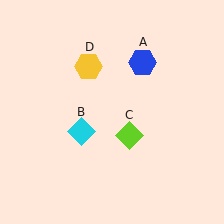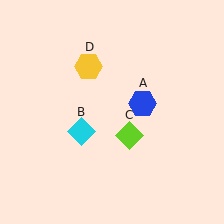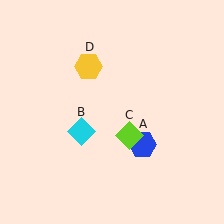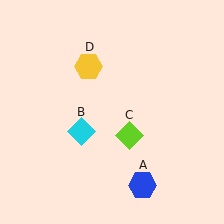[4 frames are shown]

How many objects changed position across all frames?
1 object changed position: blue hexagon (object A).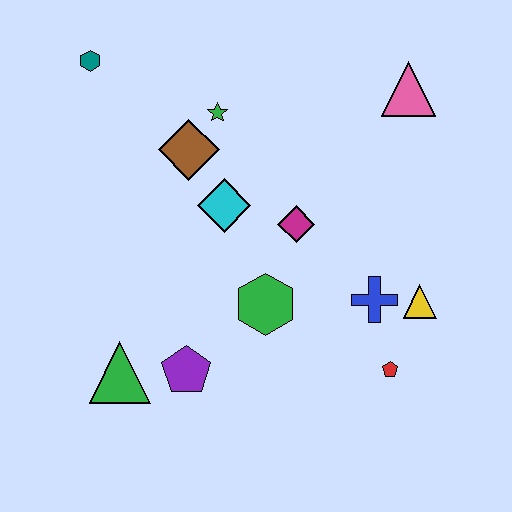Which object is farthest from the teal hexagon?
The red pentagon is farthest from the teal hexagon.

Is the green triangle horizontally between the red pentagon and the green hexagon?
No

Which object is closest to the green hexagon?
The magenta diamond is closest to the green hexagon.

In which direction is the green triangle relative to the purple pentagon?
The green triangle is to the left of the purple pentagon.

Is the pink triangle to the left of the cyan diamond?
No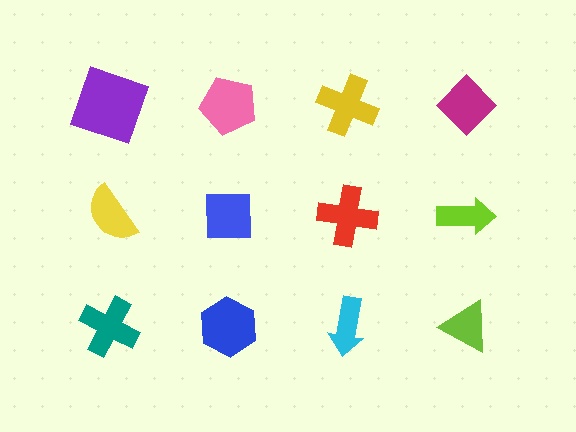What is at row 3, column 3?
A cyan arrow.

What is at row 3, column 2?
A blue hexagon.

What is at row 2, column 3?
A red cross.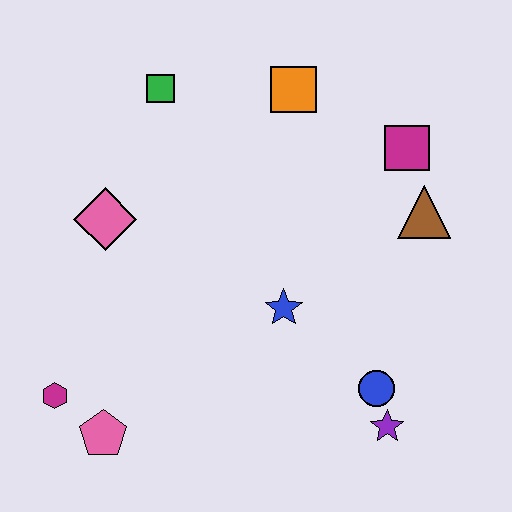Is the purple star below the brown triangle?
Yes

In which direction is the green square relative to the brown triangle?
The green square is to the left of the brown triangle.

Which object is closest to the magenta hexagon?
The pink pentagon is closest to the magenta hexagon.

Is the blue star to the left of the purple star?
Yes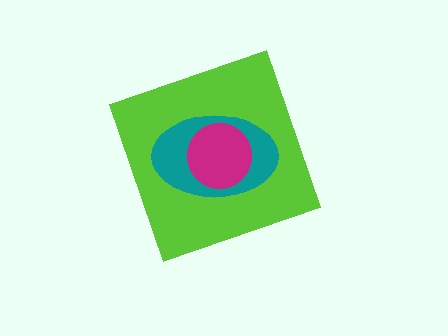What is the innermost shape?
The magenta circle.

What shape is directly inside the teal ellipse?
The magenta circle.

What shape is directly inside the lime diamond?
The teal ellipse.